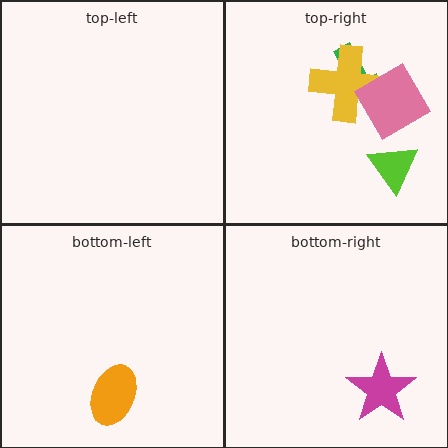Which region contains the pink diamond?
The top-right region.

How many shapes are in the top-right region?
4.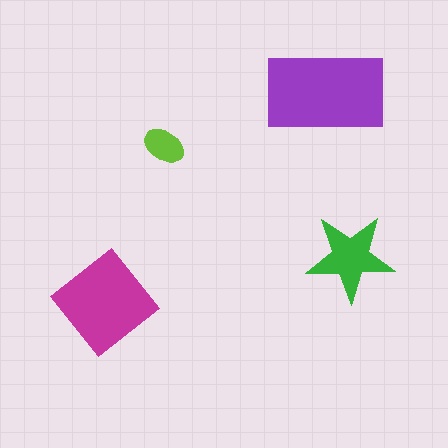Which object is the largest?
The purple rectangle.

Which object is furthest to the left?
The magenta diamond is leftmost.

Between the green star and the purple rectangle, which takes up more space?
The purple rectangle.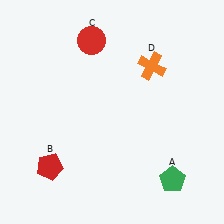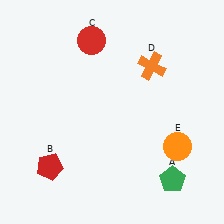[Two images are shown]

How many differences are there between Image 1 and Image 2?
There is 1 difference between the two images.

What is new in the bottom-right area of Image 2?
An orange circle (E) was added in the bottom-right area of Image 2.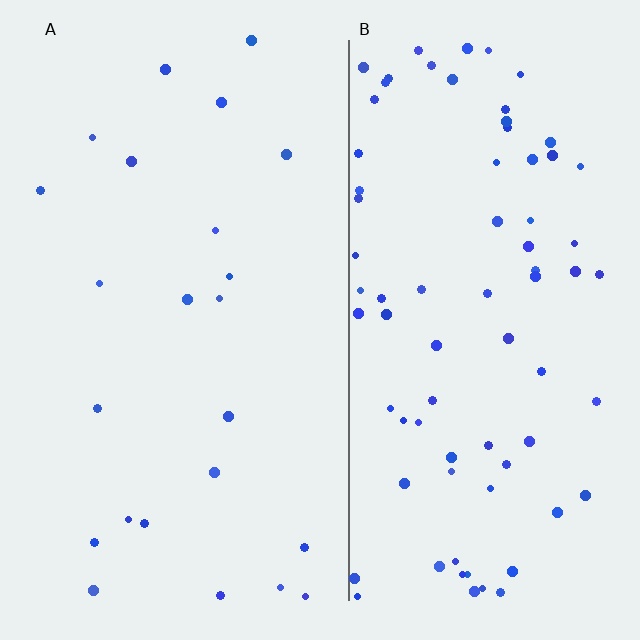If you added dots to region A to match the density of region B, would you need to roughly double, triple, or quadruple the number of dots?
Approximately triple.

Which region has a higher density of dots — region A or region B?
B (the right).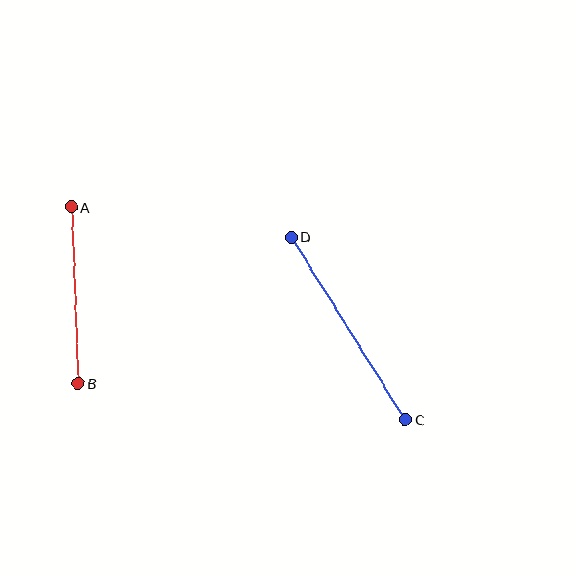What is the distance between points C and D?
The distance is approximately 215 pixels.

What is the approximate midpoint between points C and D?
The midpoint is at approximately (349, 329) pixels.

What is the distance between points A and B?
The distance is approximately 176 pixels.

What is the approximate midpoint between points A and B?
The midpoint is at approximately (75, 295) pixels.